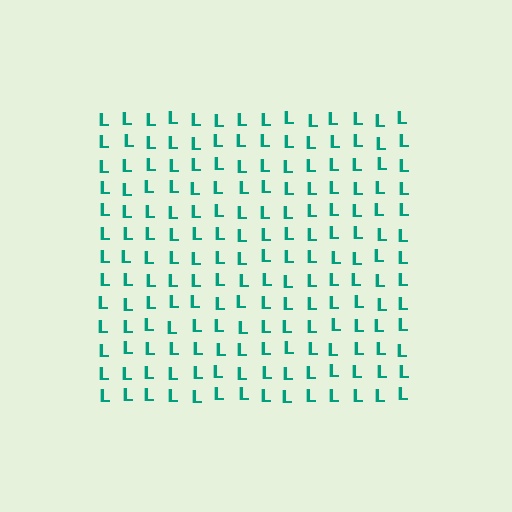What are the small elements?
The small elements are letter L's.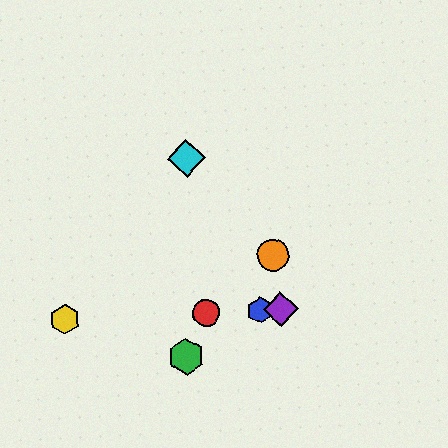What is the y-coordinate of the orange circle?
The orange circle is at y≈256.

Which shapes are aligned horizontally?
The red circle, the blue hexagon, the yellow hexagon, the purple diamond are aligned horizontally.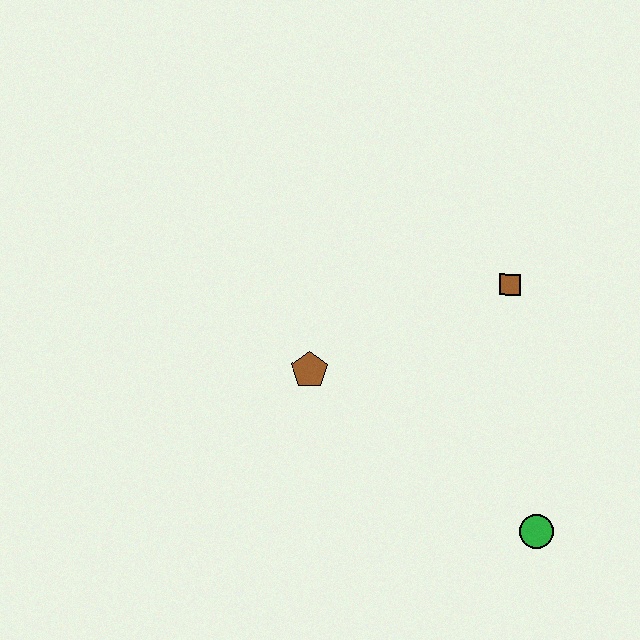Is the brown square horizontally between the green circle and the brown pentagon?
Yes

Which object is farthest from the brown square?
The green circle is farthest from the brown square.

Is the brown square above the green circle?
Yes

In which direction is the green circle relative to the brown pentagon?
The green circle is to the right of the brown pentagon.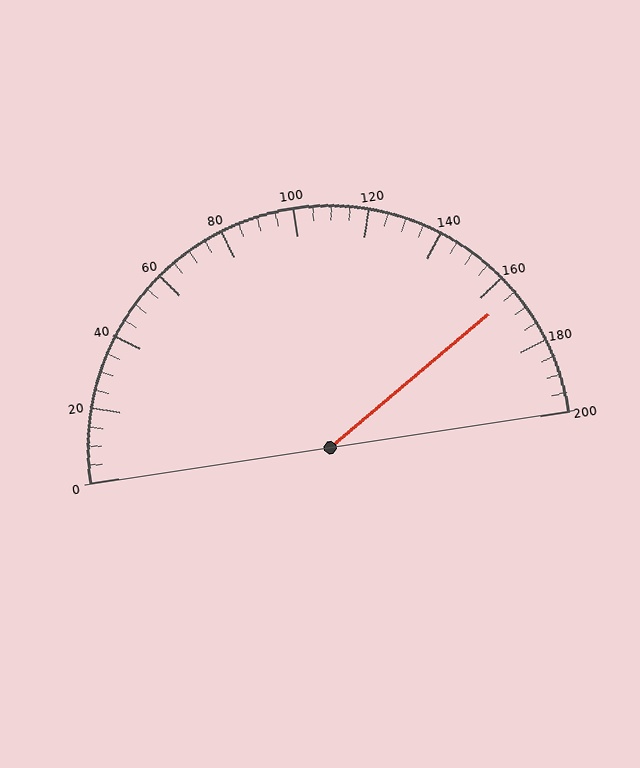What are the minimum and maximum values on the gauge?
The gauge ranges from 0 to 200.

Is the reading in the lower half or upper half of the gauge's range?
The reading is in the upper half of the range (0 to 200).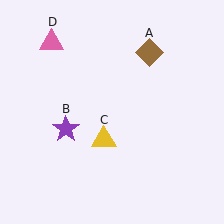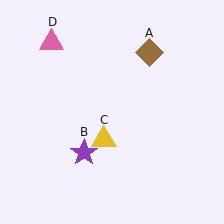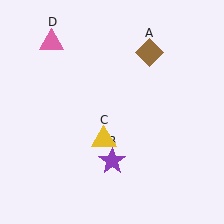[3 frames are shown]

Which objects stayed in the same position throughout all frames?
Brown diamond (object A) and yellow triangle (object C) and pink triangle (object D) remained stationary.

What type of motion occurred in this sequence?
The purple star (object B) rotated counterclockwise around the center of the scene.